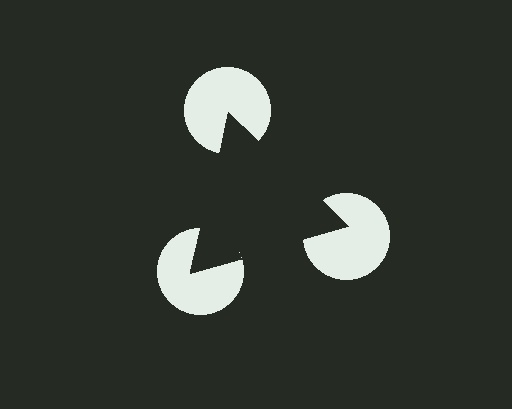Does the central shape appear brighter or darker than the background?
It typically appears slightly darker than the background, even though no actual brightness change is drawn.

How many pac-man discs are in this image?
There are 3 — one at each vertex of the illusory triangle.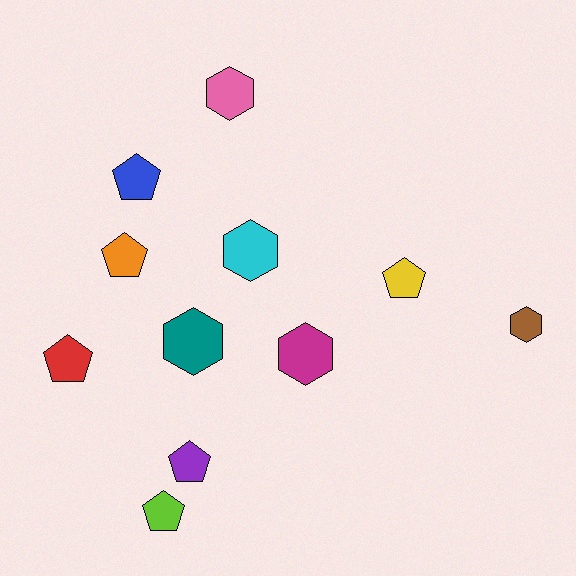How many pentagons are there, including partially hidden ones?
There are 6 pentagons.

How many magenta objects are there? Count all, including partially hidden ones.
There is 1 magenta object.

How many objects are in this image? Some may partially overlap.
There are 11 objects.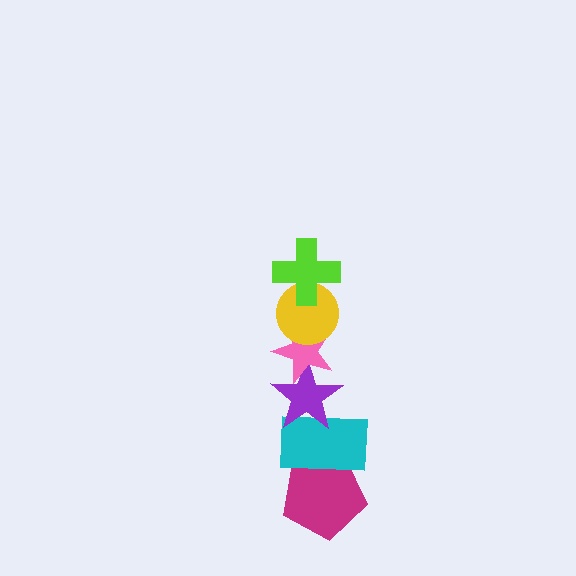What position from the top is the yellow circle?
The yellow circle is 2nd from the top.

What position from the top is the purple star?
The purple star is 4th from the top.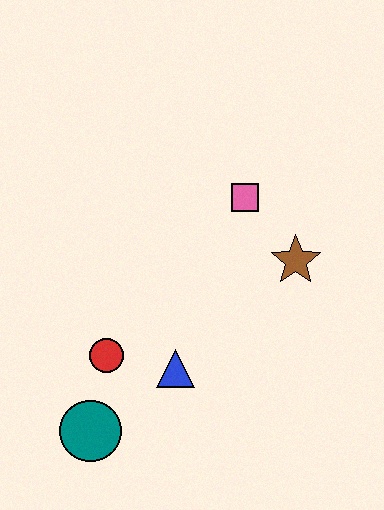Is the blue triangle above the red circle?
No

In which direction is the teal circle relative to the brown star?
The teal circle is to the left of the brown star.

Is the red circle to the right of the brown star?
No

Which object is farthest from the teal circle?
The pink square is farthest from the teal circle.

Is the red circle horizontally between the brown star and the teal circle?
Yes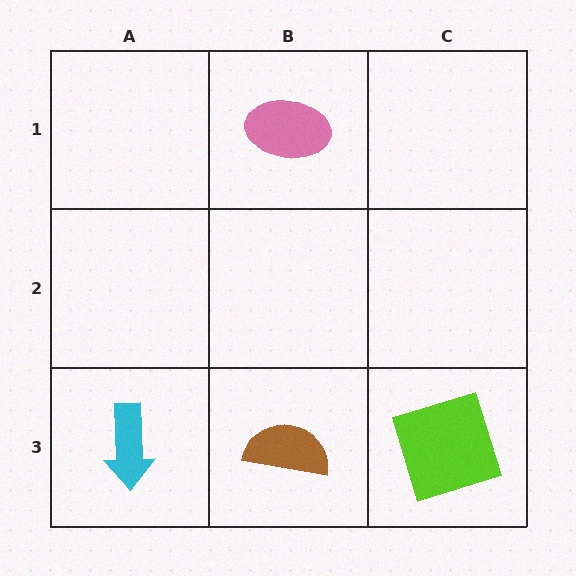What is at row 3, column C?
A lime square.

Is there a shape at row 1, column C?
No, that cell is empty.